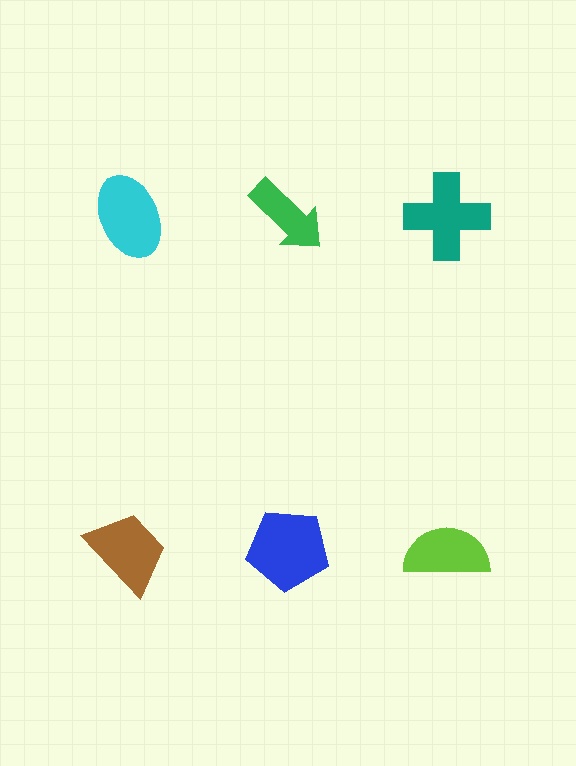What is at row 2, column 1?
A brown trapezoid.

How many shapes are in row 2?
3 shapes.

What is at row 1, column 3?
A teal cross.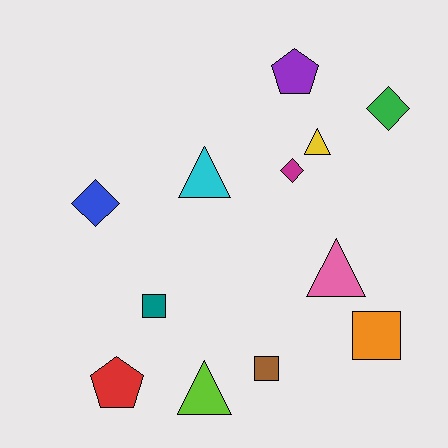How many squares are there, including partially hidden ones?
There are 3 squares.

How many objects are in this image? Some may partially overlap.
There are 12 objects.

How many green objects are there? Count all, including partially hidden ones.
There is 1 green object.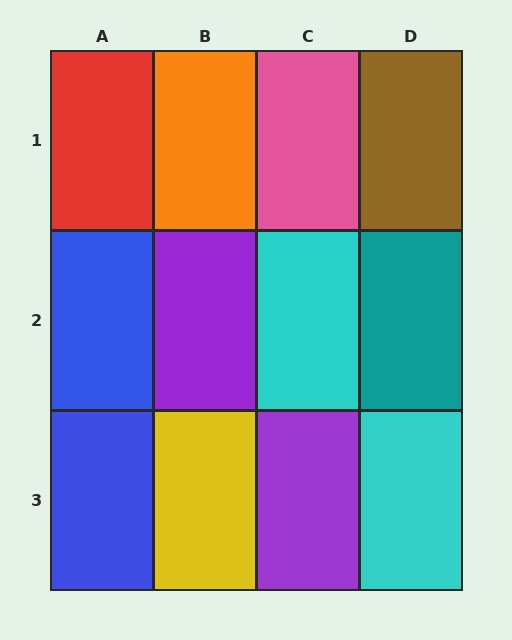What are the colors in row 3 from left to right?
Blue, yellow, purple, cyan.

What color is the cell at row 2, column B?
Purple.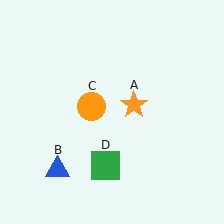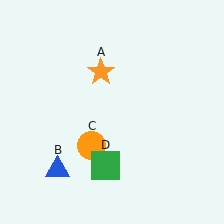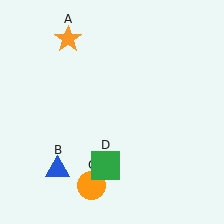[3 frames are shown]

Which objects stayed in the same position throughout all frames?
Blue triangle (object B) and green square (object D) remained stationary.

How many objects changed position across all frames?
2 objects changed position: orange star (object A), orange circle (object C).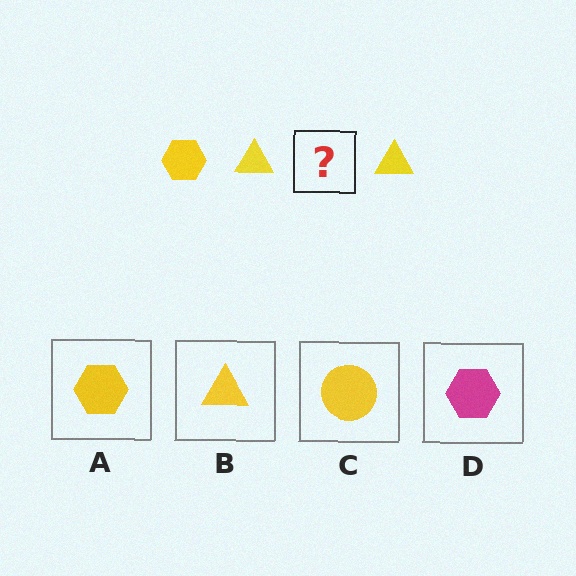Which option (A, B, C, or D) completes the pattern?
A.